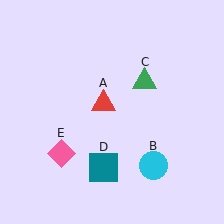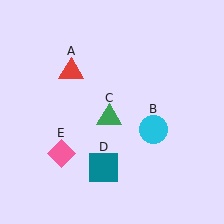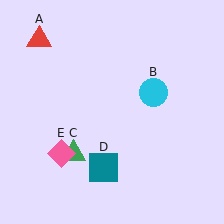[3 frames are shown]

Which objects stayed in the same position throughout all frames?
Teal square (object D) and pink diamond (object E) remained stationary.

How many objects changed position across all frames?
3 objects changed position: red triangle (object A), cyan circle (object B), green triangle (object C).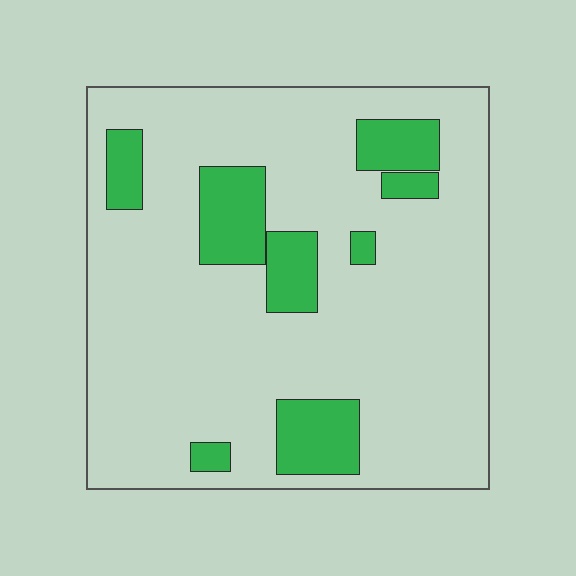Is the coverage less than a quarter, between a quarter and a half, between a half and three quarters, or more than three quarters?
Less than a quarter.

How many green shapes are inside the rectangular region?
8.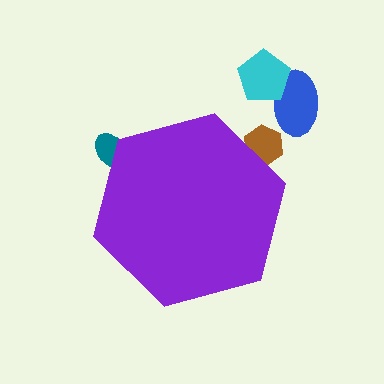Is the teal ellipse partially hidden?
Yes, the teal ellipse is partially hidden behind the purple hexagon.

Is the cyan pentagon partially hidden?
No, the cyan pentagon is fully visible.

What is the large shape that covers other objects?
A purple hexagon.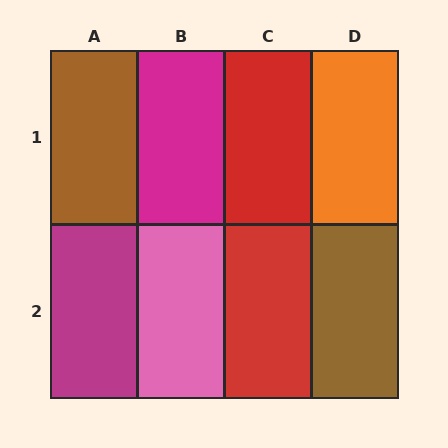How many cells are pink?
1 cell is pink.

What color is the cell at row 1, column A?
Brown.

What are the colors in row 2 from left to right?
Magenta, pink, red, brown.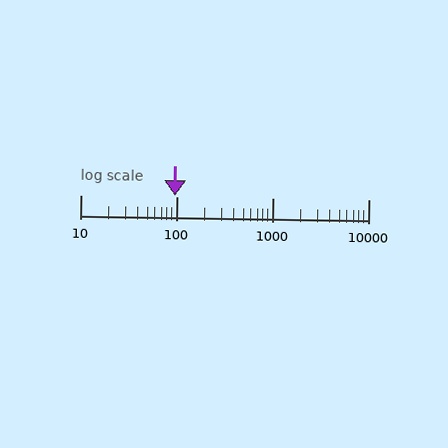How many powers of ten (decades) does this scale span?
The scale spans 3 decades, from 10 to 10000.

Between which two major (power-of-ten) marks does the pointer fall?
The pointer is between 10 and 100.